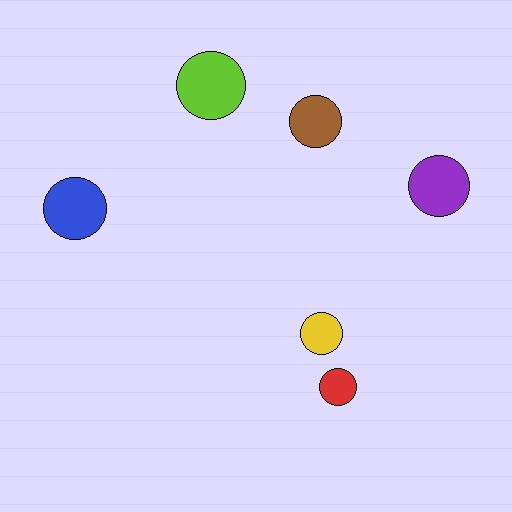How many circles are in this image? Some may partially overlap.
There are 6 circles.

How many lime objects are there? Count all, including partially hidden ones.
There is 1 lime object.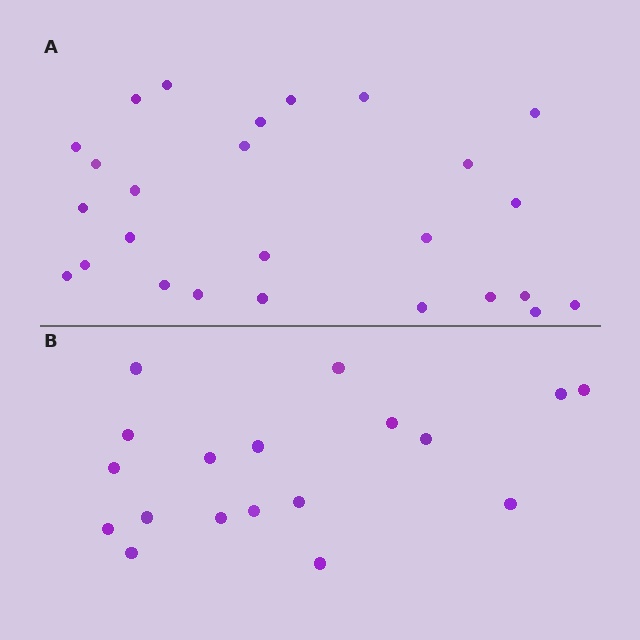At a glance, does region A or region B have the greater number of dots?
Region A (the top region) has more dots.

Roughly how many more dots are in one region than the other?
Region A has roughly 8 or so more dots than region B.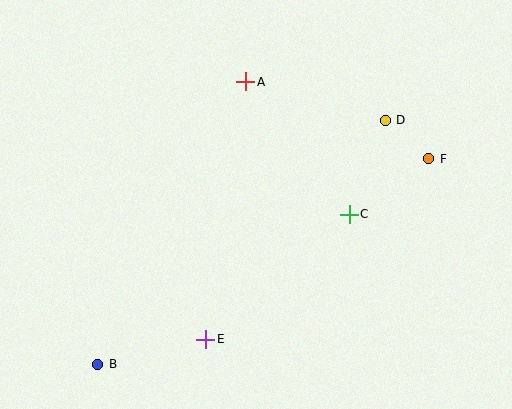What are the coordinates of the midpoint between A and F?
The midpoint between A and F is at (337, 120).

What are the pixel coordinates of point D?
Point D is at (385, 120).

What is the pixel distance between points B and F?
The distance between B and F is 389 pixels.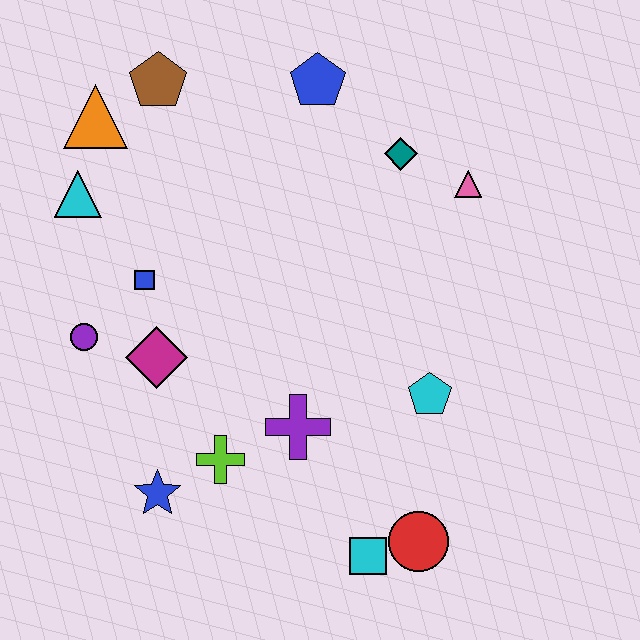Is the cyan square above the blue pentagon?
No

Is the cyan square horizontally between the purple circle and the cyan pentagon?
Yes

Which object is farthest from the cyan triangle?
The red circle is farthest from the cyan triangle.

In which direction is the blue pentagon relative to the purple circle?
The blue pentagon is above the purple circle.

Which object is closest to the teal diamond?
The pink triangle is closest to the teal diamond.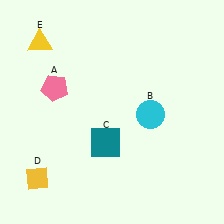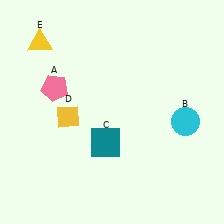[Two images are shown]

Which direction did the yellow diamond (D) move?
The yellow diamond (D) moved up.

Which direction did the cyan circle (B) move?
The cyan circle (B) moved right.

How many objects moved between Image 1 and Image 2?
2 objects moved between the two images.